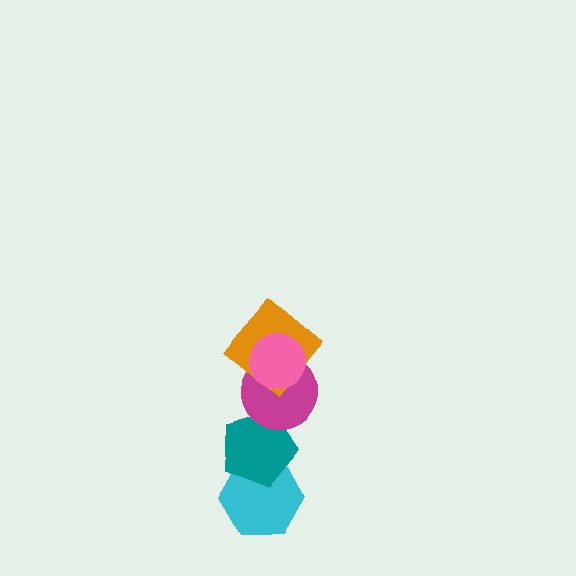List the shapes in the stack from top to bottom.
From top to bottom: the pink circle, the orange diamond, the magenta circle, the teal pentagon, the cyan hexagon.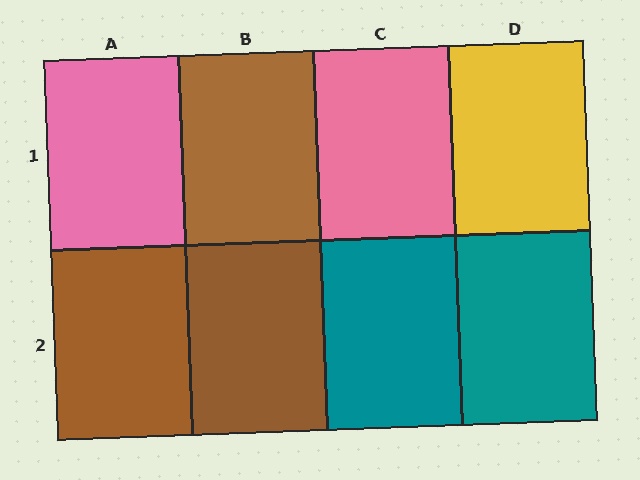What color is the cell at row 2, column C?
Teal.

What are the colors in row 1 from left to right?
Pink, brown, pink, yellow.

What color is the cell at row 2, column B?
Brown.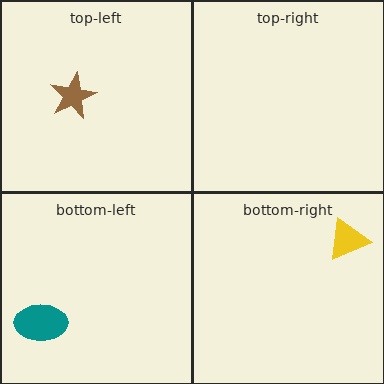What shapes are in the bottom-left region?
The teal ellipse.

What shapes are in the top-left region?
The brown star.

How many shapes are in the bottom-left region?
1.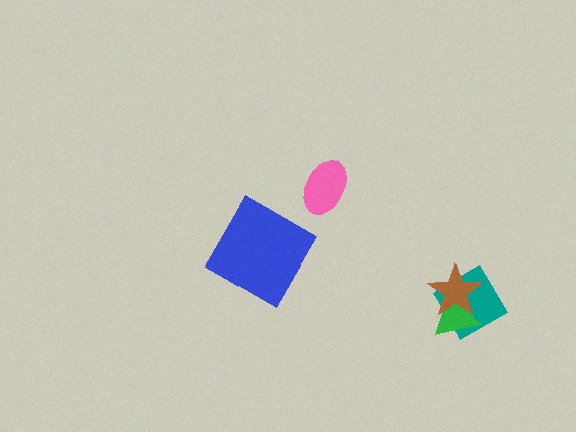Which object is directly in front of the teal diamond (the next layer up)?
The green triangle is directly in front of the teal diamond.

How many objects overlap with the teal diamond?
2 objects overlap with the teal diamond.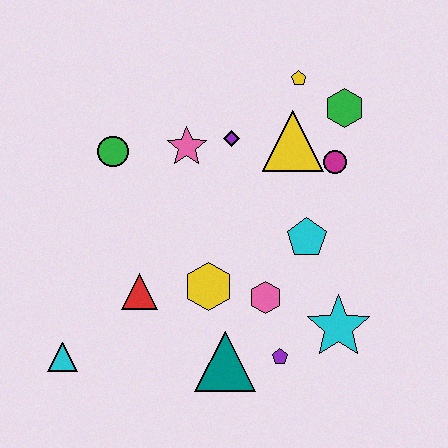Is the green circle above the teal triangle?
Yes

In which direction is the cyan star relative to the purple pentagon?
The cyan star is to the right of the purple pentagon.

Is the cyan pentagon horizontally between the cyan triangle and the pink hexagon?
No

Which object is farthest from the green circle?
The cyan star is farthest from the green circle.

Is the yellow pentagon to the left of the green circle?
No